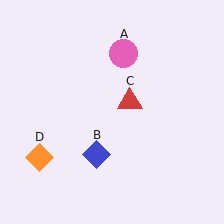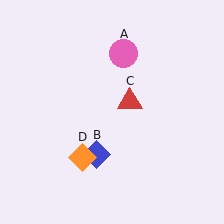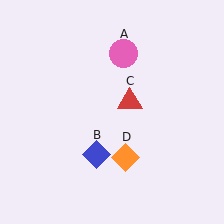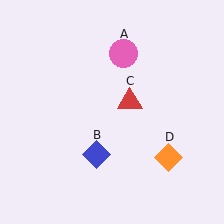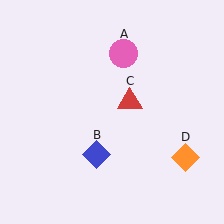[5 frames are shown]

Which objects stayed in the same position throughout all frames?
Pink circle (object A) and blue diamond (object B) and red triangle (object C) remained stationary.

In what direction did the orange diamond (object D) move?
The orange diamond (object D) moved right.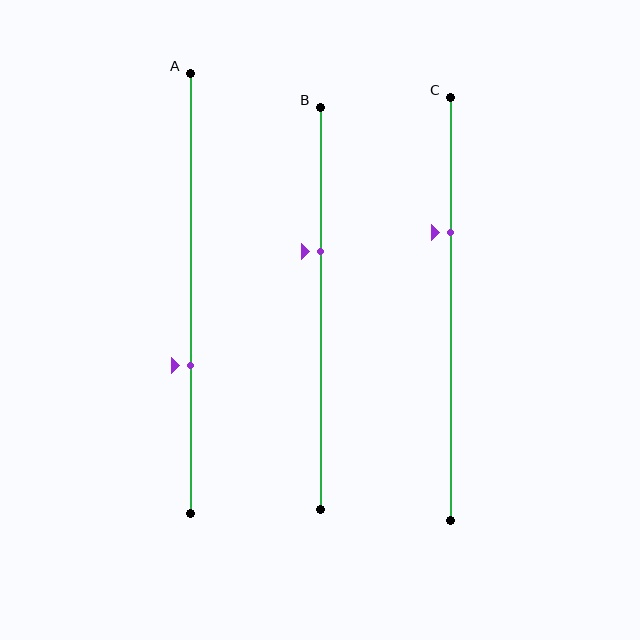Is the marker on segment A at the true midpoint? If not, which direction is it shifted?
No, the marker on segment A is shifted downward by about 16% of the segment length.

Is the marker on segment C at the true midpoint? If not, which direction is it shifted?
No, the marker on segment C is shifted upward by about 18% of the segment length.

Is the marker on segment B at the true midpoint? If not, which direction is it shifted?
No, the marker on segment B is shifted upward by about 14% of the segment length.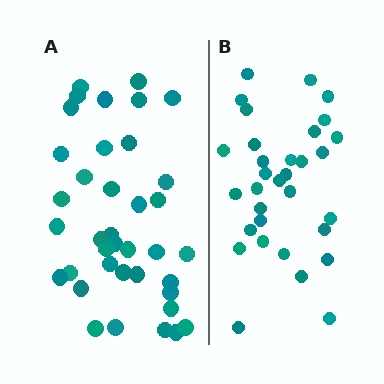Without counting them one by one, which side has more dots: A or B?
Region A (the left region) has more dots.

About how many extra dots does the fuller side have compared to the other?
Region A has about 6 more dots than region B.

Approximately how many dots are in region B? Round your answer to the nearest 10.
About 30 dots. (The exact count is 32, which rounds to 30.)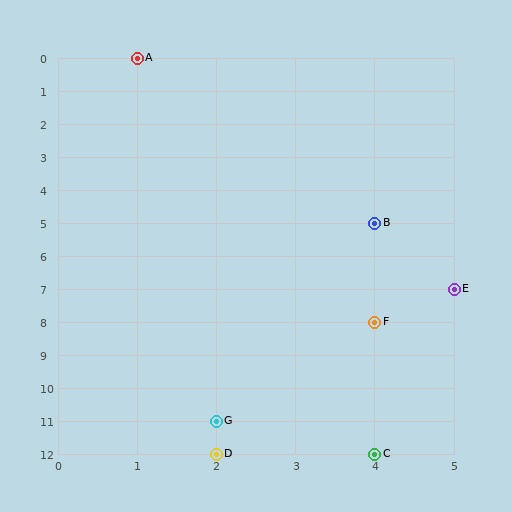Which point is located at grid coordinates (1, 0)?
Point A is at (1, 0).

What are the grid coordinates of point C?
Point C is at grid coordinates (4, 12).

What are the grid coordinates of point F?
Point F is at grid coordinates (4, 8).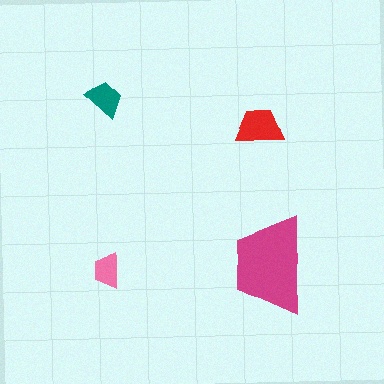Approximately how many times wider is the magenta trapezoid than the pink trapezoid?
About 3 times wider.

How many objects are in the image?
There are 4 objects in the image.